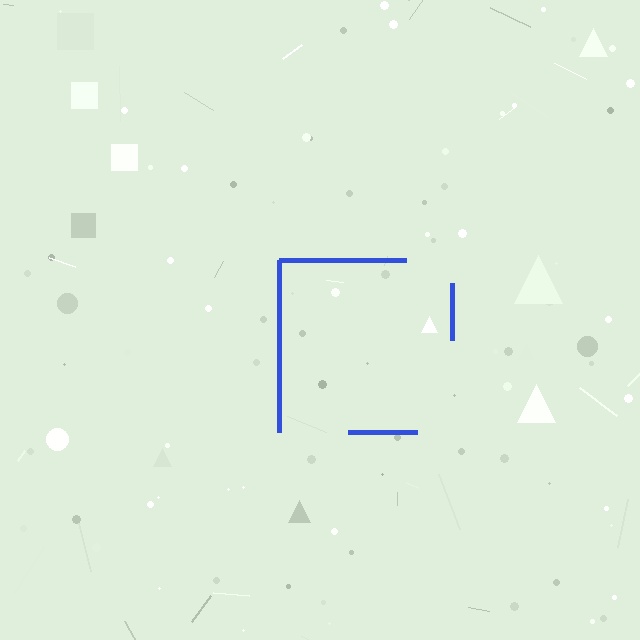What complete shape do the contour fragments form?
The contour fragments form a square.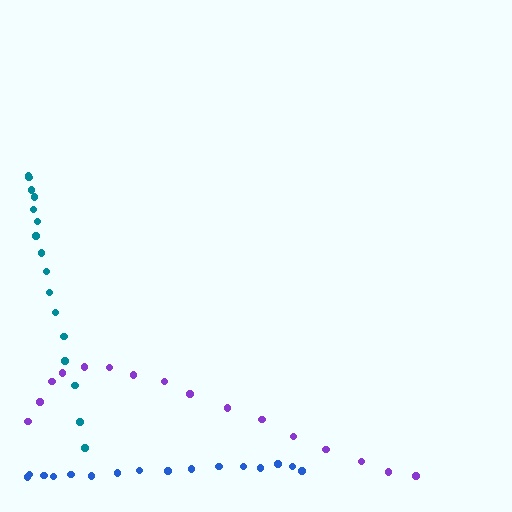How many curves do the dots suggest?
There are 3 distinct paths.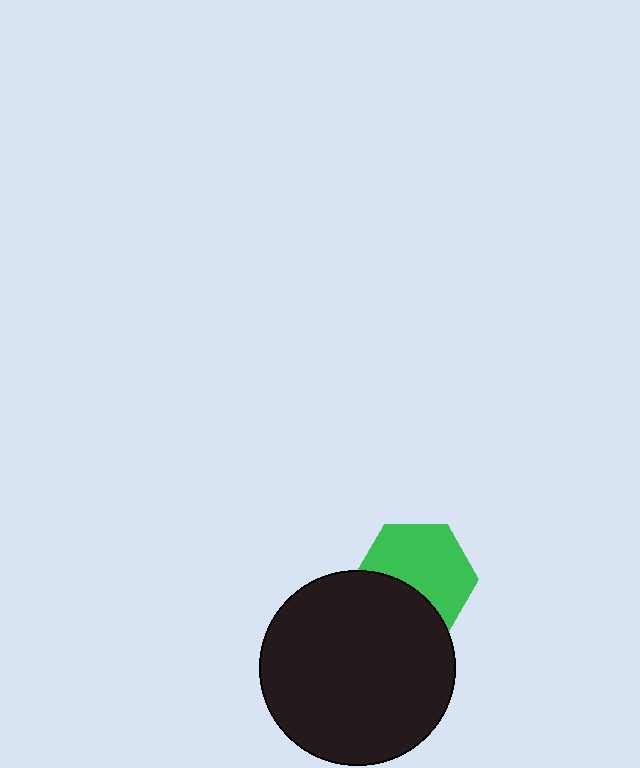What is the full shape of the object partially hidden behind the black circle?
The partially hidden object is a green hexagon.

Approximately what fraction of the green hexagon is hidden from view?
Roughly 35% of the green hexagon is hidden behind the black circle.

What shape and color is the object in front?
The object in front is a black circle.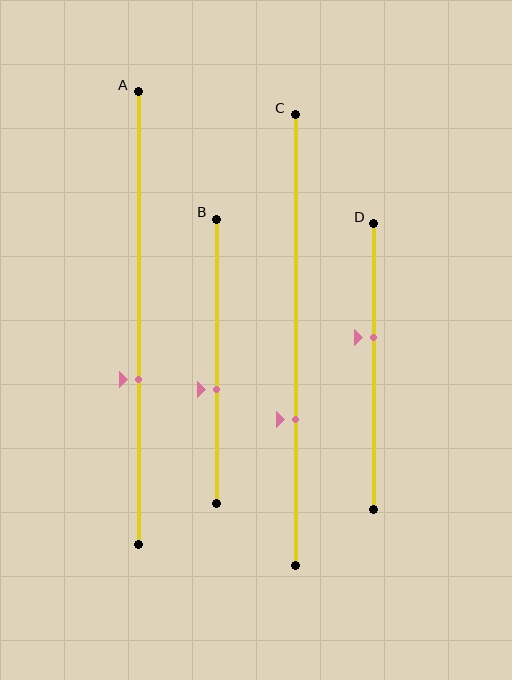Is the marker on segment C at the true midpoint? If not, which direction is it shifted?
No, the marker on segment C is shifted downward by about 18% of the segment length.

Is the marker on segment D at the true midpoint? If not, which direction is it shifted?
No, the marker on segment D is shifted upward by about 10% of the segment length.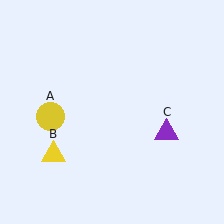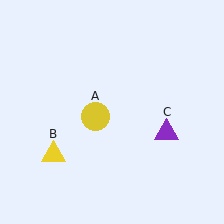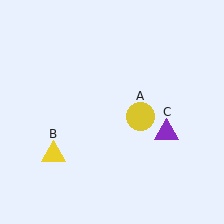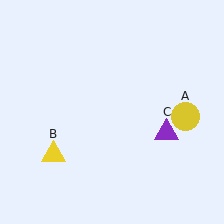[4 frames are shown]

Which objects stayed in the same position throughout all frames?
Yellow triangle (object B) and purple triangle (object C) remained stationary.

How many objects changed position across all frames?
1 object changed position: yellow circle (object A).